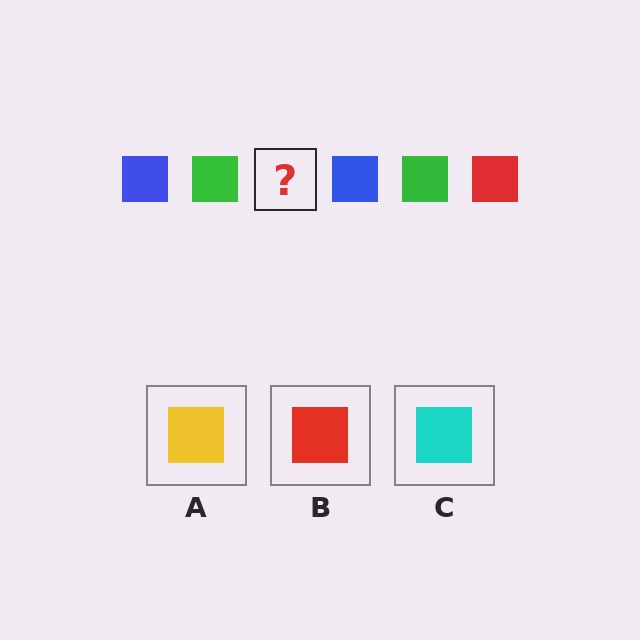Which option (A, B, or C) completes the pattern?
B.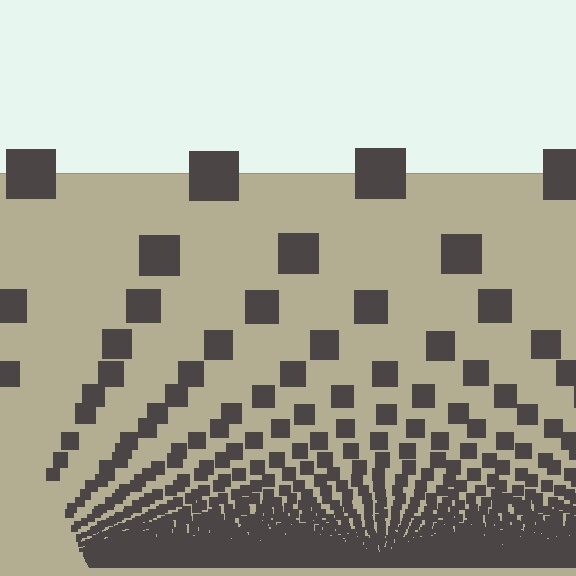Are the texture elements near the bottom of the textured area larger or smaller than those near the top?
Smaller. The gradient is inverted — elements near the bottom are smaller and denser.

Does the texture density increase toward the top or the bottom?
Density increases toward the bottom.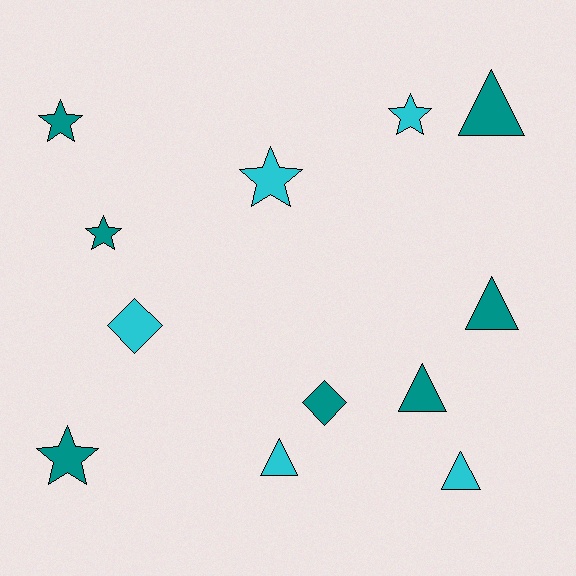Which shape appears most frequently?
Star, with 5 objects.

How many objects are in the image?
There are 12 objects.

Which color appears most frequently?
Teal, with 7 objects.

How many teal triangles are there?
There are 3 teal triangles.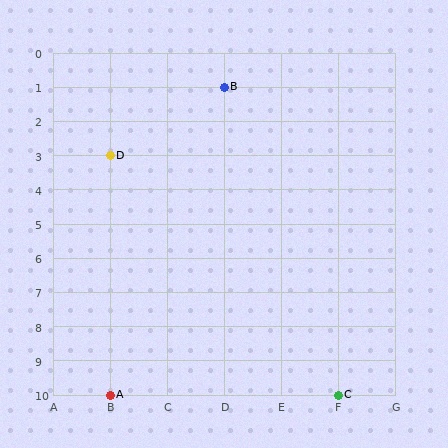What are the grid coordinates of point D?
Point D is at grid coordinates (B, 3).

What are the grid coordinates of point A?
Point A is at grid coordinates (B, 10).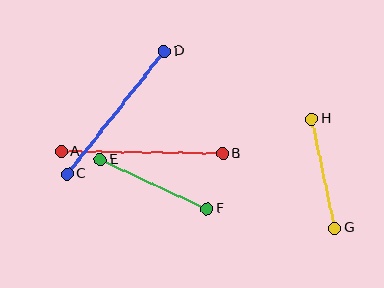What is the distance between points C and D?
The distance is approximately 157 pixels.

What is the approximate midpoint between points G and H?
The midpoint is at approximately (323, 173) pixels.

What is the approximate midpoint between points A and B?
The midpoint is at approximately (142, 153) pixels.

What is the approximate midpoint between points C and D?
The midpoint is at approximately (116, 112) pixels.